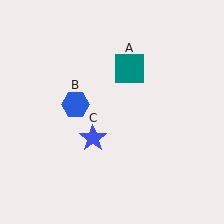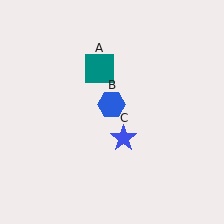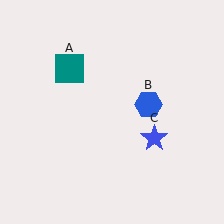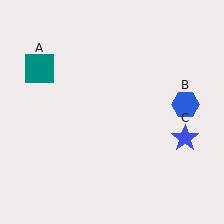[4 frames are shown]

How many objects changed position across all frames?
3 objects changed position: teal square (object A), blue hexagon (object B), blue star (object C).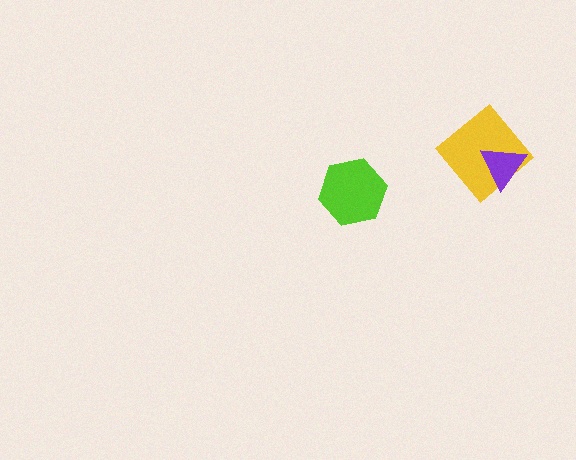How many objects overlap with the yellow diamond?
1 object overlaps with the yellow diamond.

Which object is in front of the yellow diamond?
The purple triangle is in front of the yellow diamond.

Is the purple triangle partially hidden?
No, no other shape covers it.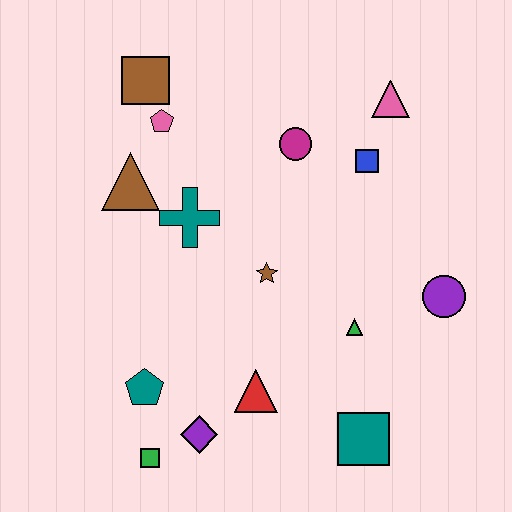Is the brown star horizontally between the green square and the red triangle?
No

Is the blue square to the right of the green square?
Yes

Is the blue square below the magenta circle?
Yes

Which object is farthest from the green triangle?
The brown square is farthest from the green triangle.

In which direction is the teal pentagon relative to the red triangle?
The teal pentagon is to the left of the red triangle.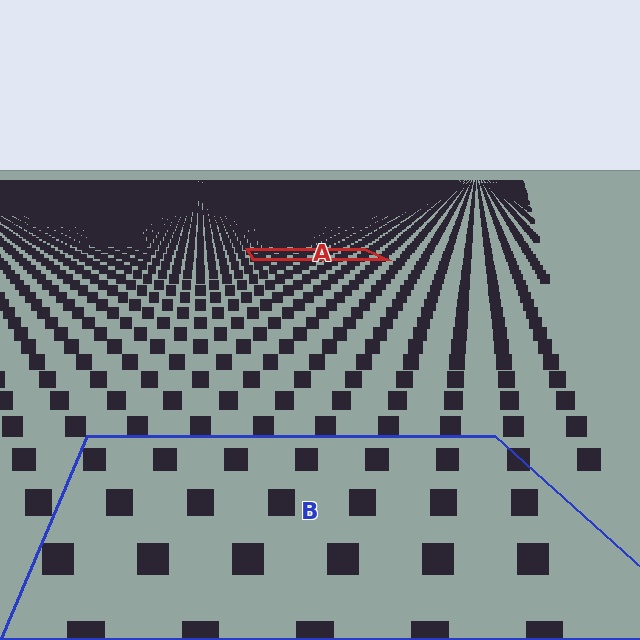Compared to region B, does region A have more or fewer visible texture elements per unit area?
Region A has more texture elements per unit area — they are packed more densely because it is farther away.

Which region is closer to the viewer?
Region B is closer. The texture elements there are larger and more spread out.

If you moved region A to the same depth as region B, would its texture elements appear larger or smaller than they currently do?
They would appear larger. At a closer depth, the same texture elements are projected at a bigger on-screen size.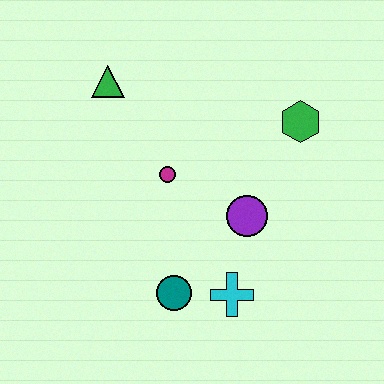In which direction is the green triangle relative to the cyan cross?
The green triangle is above the cyan cross.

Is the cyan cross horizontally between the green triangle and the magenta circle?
No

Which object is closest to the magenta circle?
The purple circle is closest to the magenta circle.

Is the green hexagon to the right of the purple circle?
Yes